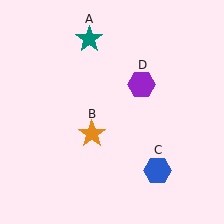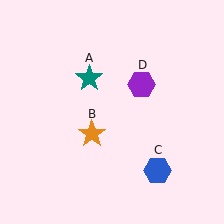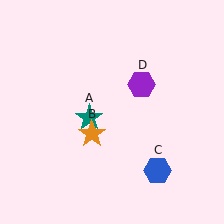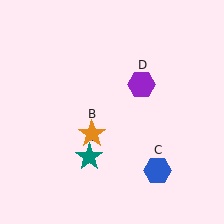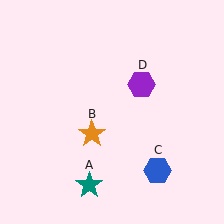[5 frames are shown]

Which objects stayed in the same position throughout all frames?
Orange star (object B) and blue hexagon (object C) and purple hexagon (object D) remained stationary.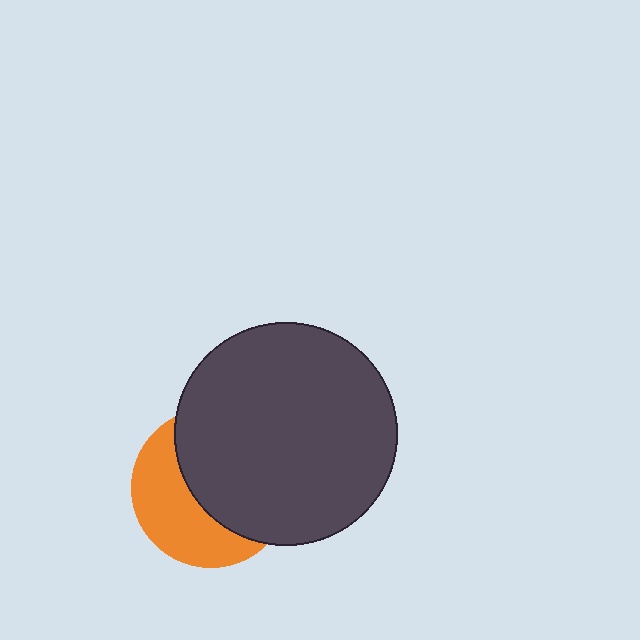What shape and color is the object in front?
The object in front is a dark gray circle.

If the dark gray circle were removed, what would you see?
You would see the complete orange circle.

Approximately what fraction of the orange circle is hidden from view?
Roughly 57% of the orange circle is hidden behind the dark gray circle.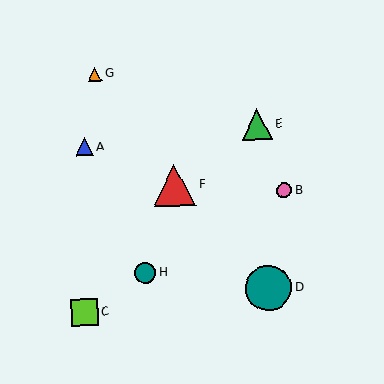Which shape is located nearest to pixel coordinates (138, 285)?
The teal circle (labeled H) at (145, 273) is nearest to that location.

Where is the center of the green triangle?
The center of the green triangle is at (257, 124).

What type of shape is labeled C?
Shape C is a lime square.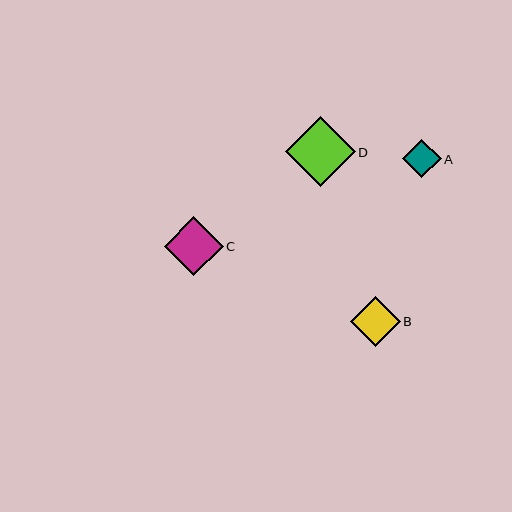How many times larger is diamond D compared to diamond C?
Diamond D is approximately 1.2 times the size of diamond C.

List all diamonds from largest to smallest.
From largest to smallest: D, C, B, A.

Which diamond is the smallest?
Diamond A is the smallest with a size of approximately 39 pixels.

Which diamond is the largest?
Diamond D is the largest with a size of approximately 70 pixels.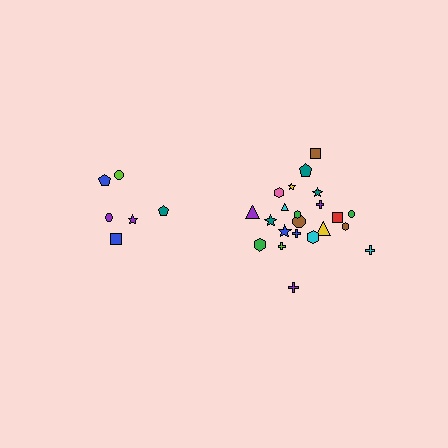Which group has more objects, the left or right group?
The right group.